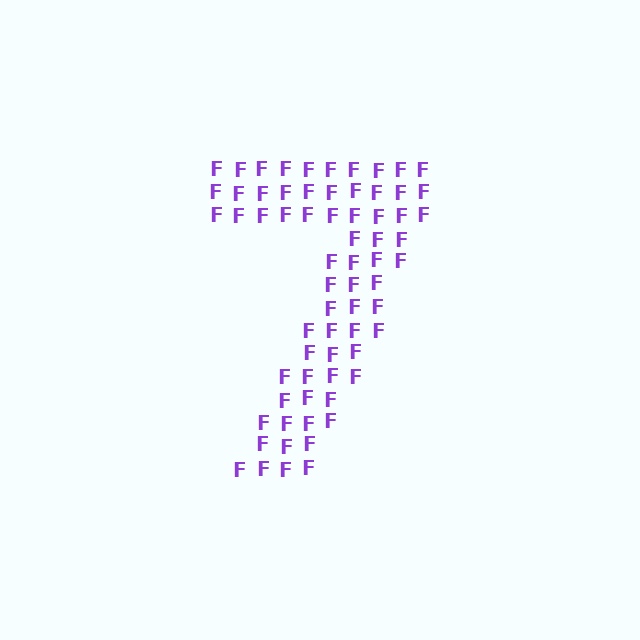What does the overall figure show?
The overall figure shows the digit 7.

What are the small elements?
The small elements are letter F's.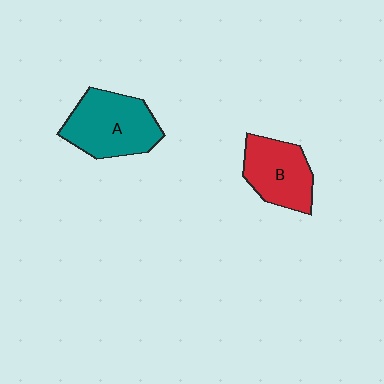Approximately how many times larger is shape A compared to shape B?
Approximately 1.3 times.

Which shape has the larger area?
Shape A (teal).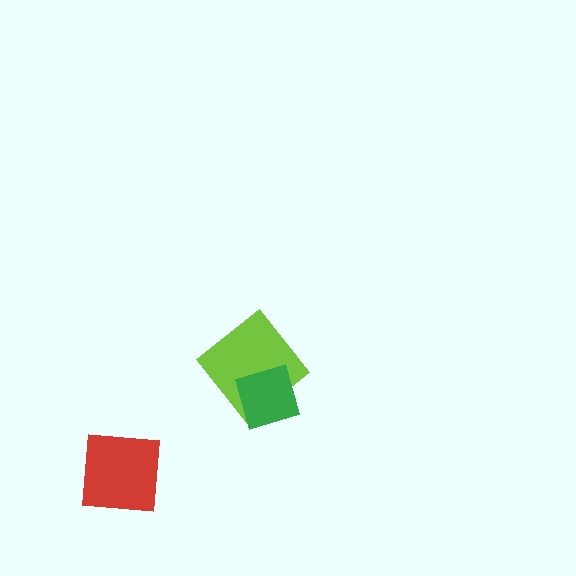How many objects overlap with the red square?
0 objects overlap with the red square.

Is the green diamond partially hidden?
No, no other shape covers it.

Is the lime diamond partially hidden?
Yes, it is partially covered by another shape.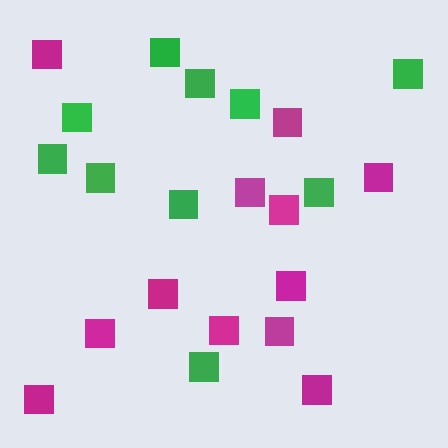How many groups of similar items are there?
There are 2 groups: one group of magenta squares (12) and one group of green squares (10).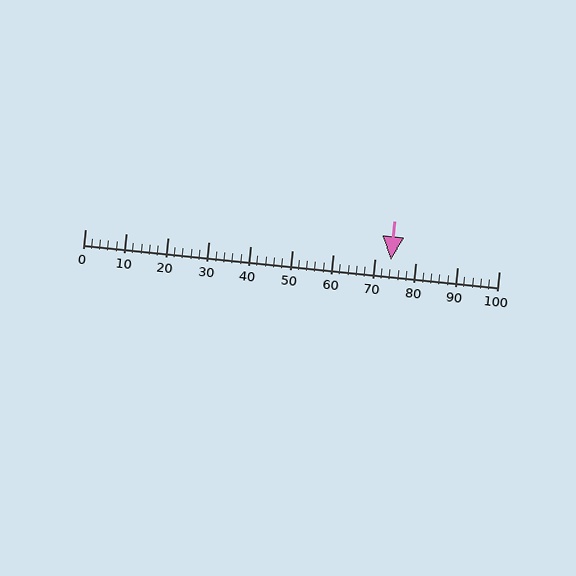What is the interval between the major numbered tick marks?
The major tick marks are spaced 10 units apart.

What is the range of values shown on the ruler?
The ruler shows values from 0 to 100.